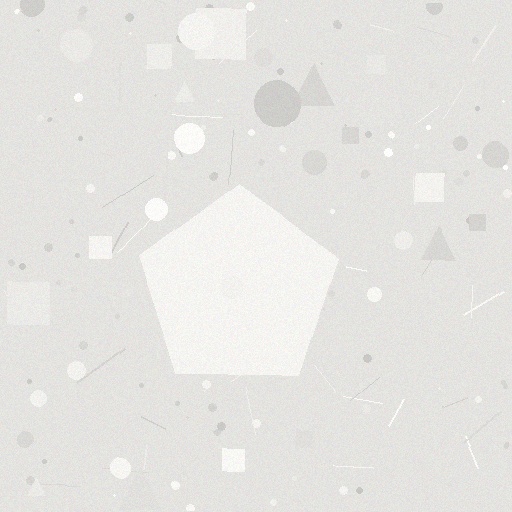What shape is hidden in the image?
A pentagon is hidden in the image.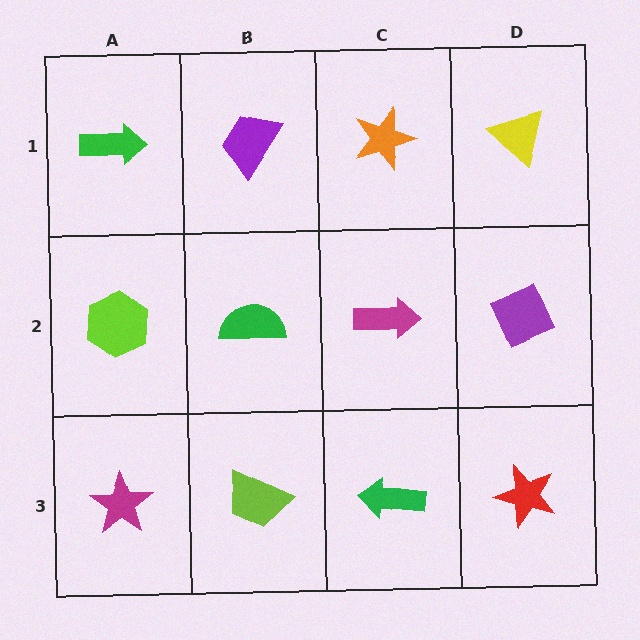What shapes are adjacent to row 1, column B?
A green semicircle (row 2, column B), a green arrow (row 1, column A), an orange star (row 1, column C).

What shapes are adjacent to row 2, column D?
A yellow triangle (row 1, column D), a red star (row 3, column D), a magenta arrow (row 2, column C).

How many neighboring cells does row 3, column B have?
3.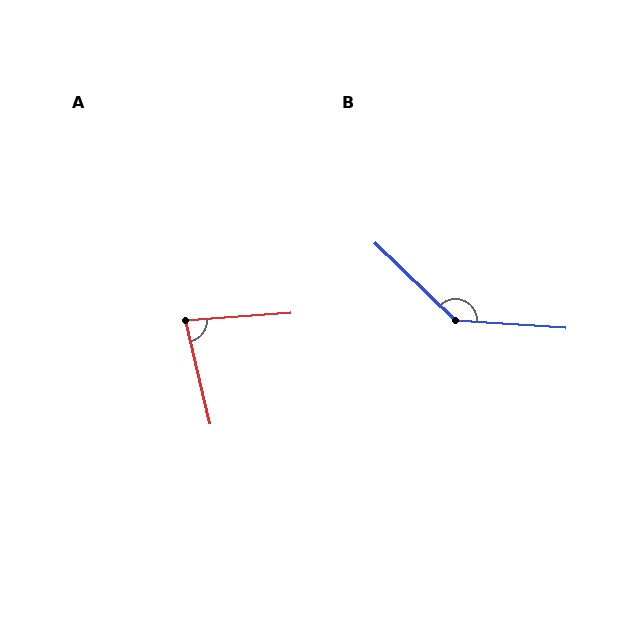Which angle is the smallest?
A, at approximately 81 degrees.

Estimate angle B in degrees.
Approximately 140 degrees.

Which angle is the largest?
B, at approximately 140 degrees.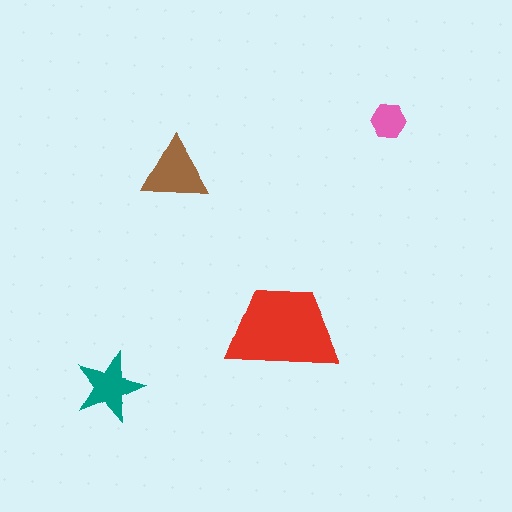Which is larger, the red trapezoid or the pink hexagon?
The red trapezoid.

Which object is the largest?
The red trapezoid.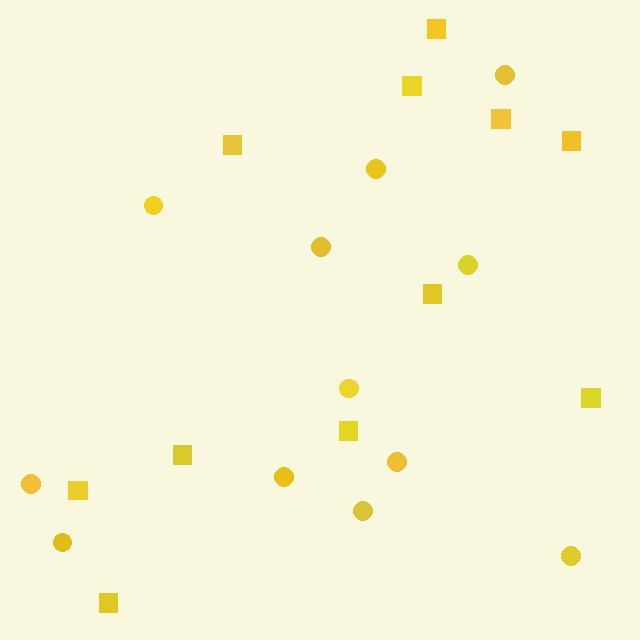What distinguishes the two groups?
There are 2 groups: one group of circles (12) and one group of squares (11).